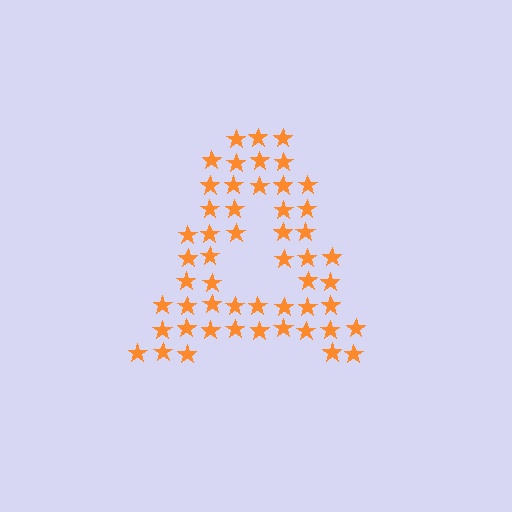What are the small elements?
The small elements are stars.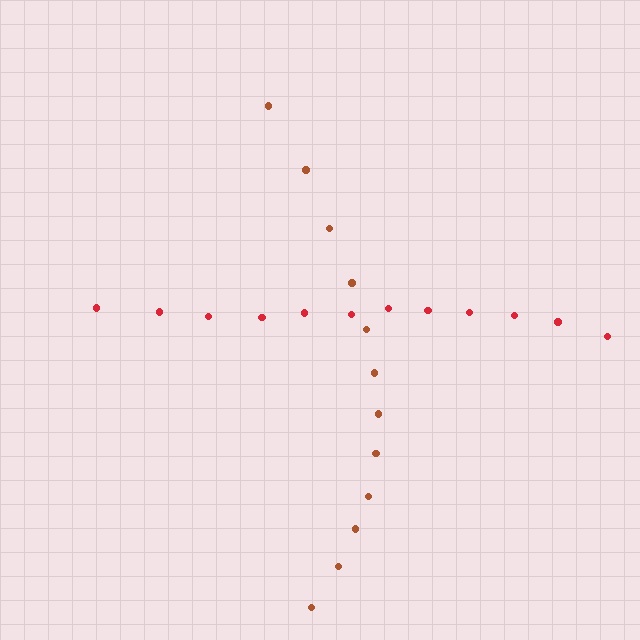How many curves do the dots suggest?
There are 2 distinct paths.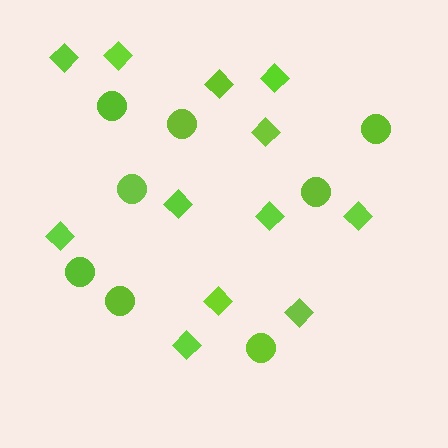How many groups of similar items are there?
There are 2 groups: one group of diamonds (12) and one group of circles (8).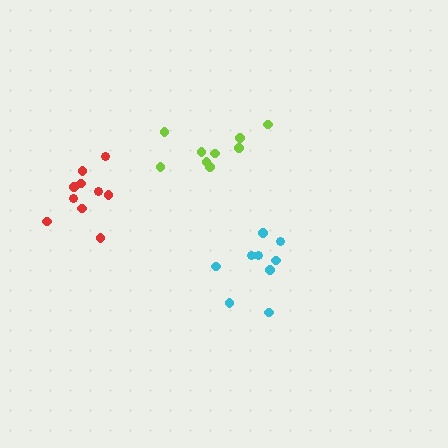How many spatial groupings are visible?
There are 3 spatial groupings.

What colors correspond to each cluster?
The clusters are colored: lime, cyan, red.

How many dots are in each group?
Group 1: 9 dots, Group 2: 9 dots, Group 3: 10 dots (28 total).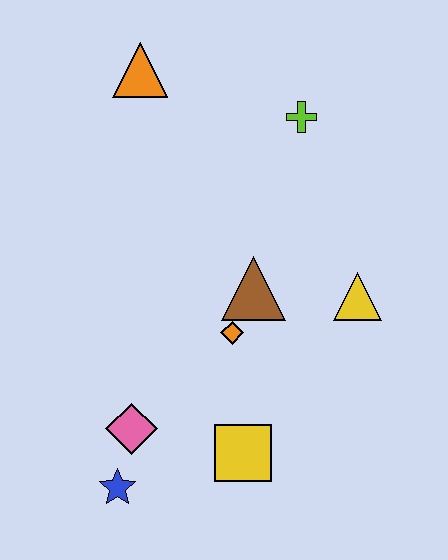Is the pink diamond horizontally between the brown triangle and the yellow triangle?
No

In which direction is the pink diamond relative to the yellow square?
The pink diamond is to the left of the yellow square.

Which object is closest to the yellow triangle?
The brown triangle is closest to the yellow triangle.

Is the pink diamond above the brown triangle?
No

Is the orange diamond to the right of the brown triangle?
No